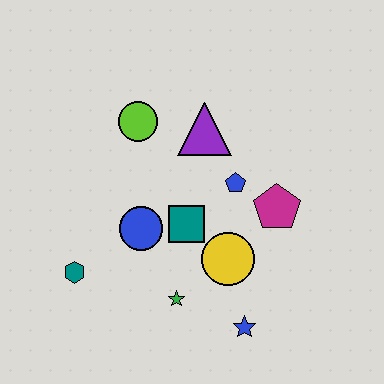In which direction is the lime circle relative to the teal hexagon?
The lime circle is above the teal hexagon.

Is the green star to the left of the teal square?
Yes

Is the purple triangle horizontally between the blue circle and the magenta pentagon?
Yes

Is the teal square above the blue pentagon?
No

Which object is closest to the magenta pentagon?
The blue pentagon is closest to the magenta pentagon.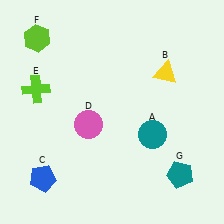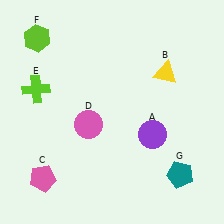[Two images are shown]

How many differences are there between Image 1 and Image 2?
There are 2 differences between the two images.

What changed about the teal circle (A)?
In Image 1, A is teal. In Image 2, it changed to purple.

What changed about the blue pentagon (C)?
In Image 1, C is blue. In Image 2, it changed to pink.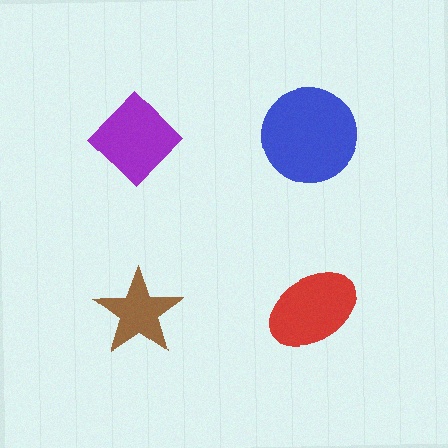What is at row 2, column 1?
A brown star.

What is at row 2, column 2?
A red ellipse.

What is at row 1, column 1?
A purple diamond.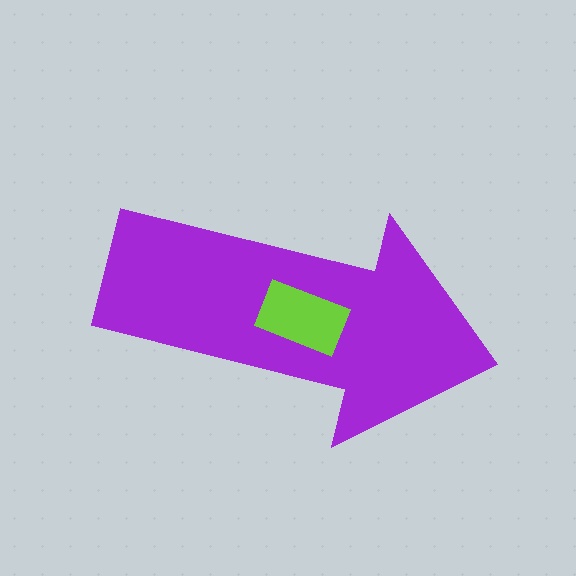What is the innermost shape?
The lime rectangle.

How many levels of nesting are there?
2.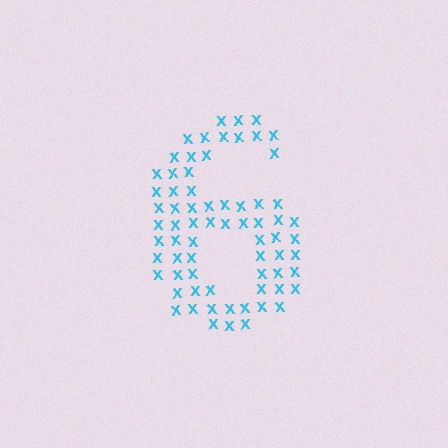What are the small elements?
The small elements are letter X's.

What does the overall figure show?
The overall figure shows the digit 6.